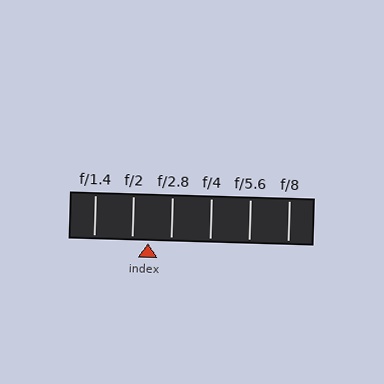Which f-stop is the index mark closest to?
The index mark is closest to f/2.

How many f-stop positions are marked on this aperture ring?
There are 6 f-stop positions marked.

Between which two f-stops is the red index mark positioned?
The index mark is between f/2 and f/2.8.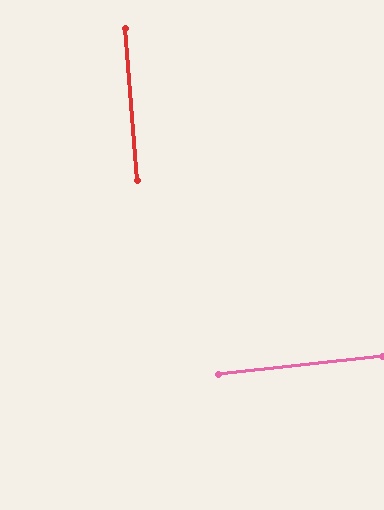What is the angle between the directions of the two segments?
Approximately 88 degrees.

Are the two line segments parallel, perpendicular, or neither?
Perpendicular — they meet at approximately 88°.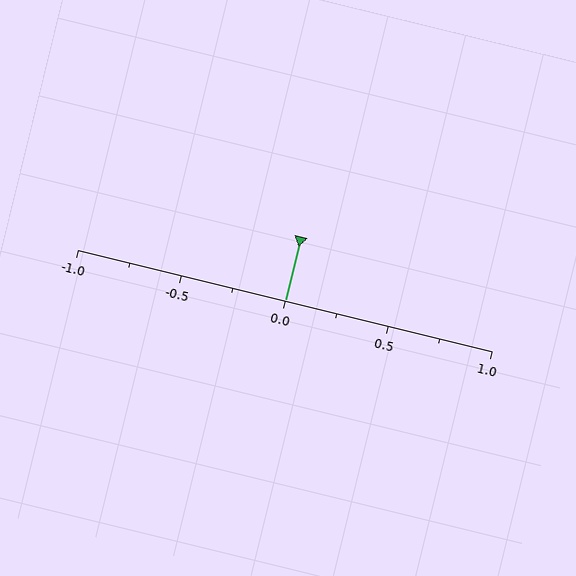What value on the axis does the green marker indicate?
The marker indicates approximately 0.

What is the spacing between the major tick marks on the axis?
The major ticks are spaced 0.5 apart.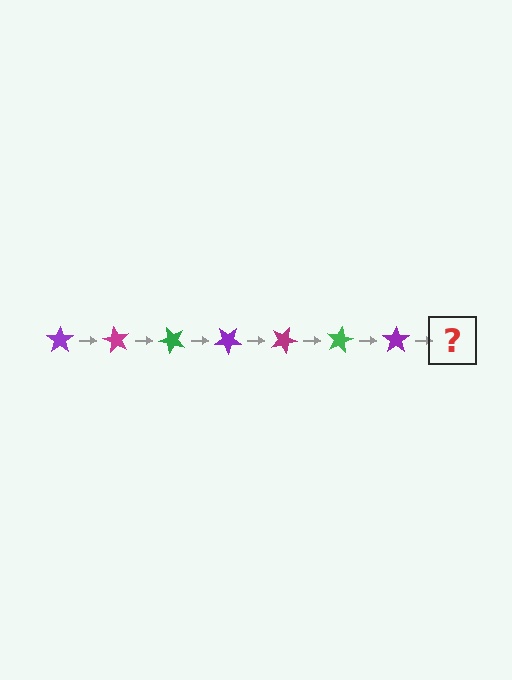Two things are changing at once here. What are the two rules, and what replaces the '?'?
The two rules are that it rotates 60 degrees each step and the color cycles through purple, magenta, and green. The '?' should be a magenta star, rotated 420 degrees from the start.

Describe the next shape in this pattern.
It should be a magenta star, rotated 420 degrees from the start.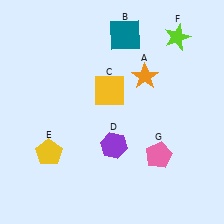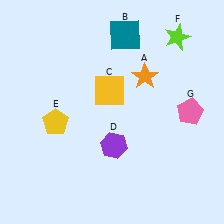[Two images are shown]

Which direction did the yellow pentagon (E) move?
The yellow pentagon (E) moved up.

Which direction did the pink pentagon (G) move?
The pink pentagon (G) moved up.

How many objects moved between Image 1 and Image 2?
2 objects moved between the two images.